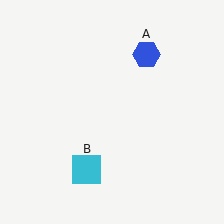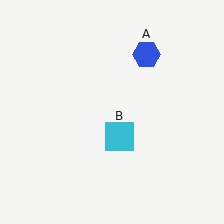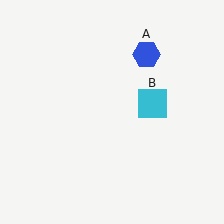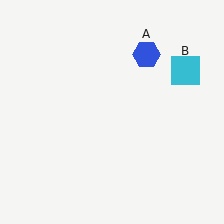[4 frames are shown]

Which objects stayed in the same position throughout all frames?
Blue hexagon (object A) remained stationary.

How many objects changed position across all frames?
1 object changed position: cyan square (object B).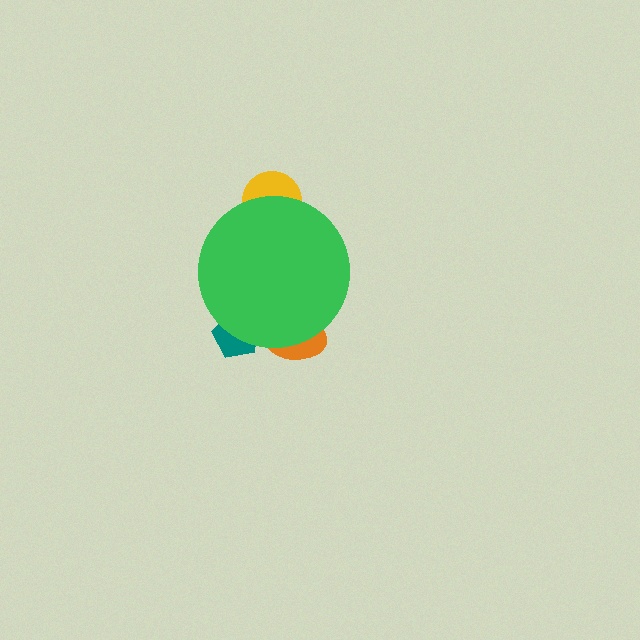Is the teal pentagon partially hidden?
Yes, the teal pentagon is partially hidden behind the green circle.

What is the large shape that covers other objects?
A green circle.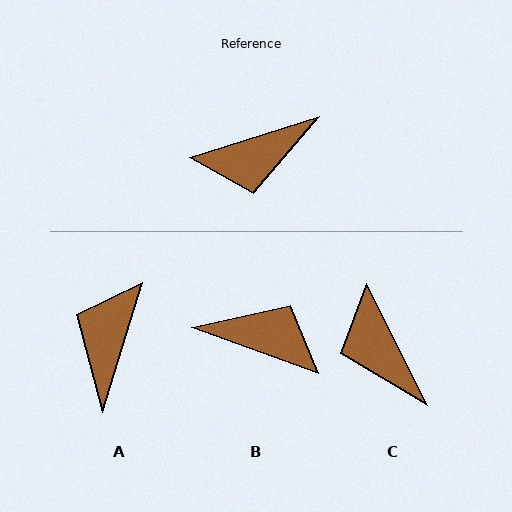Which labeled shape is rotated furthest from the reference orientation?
B, about 142 degrees away.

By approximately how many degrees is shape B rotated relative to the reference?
Approximately 142 degrees counter-clockwise.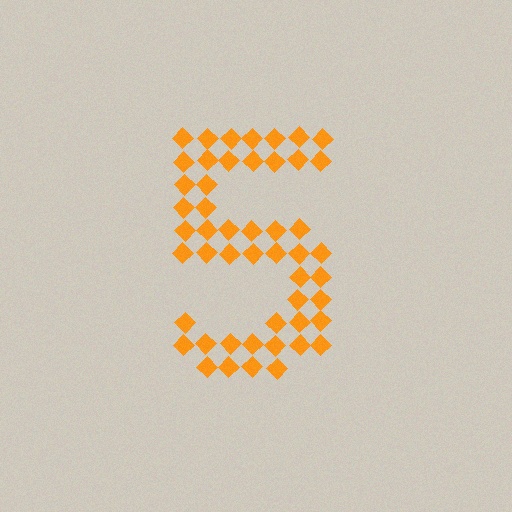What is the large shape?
The large shape is the digit 5.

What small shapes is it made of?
It is made of small diamonds.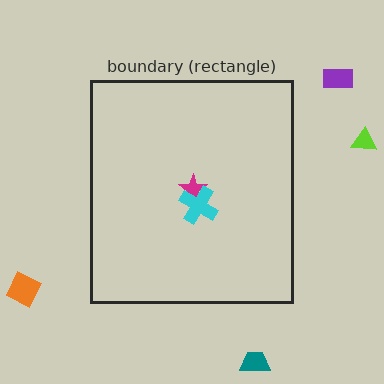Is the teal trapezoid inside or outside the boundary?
Outside.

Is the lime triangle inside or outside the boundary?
Outside.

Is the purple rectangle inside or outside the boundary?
Outside.